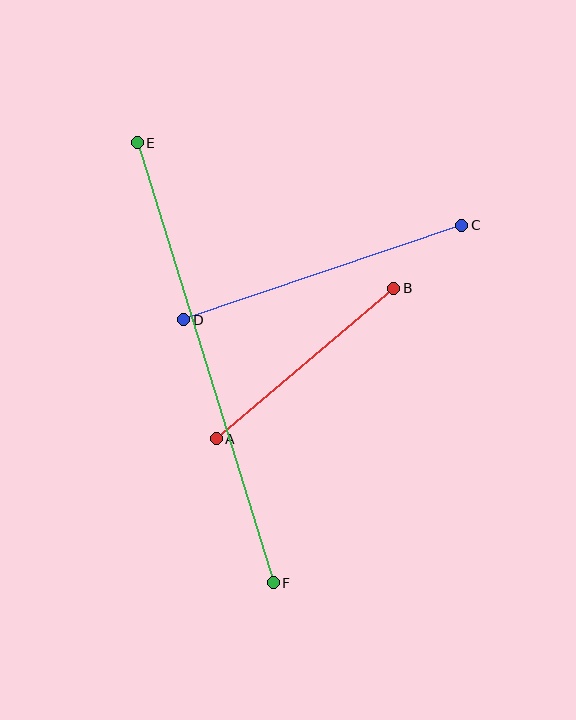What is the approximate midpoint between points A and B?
The midpoint is at approximately (305, 364) pixels.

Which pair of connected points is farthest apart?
Points E and F are farthest apart.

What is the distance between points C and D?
The distance is approximately 293 pixels.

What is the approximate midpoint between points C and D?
The midpoint is at approximately (323, 272) pixels.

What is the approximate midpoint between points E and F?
The midpoint is at approximately (205, 363) pixels.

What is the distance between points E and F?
The distance is approximately 460 pixels.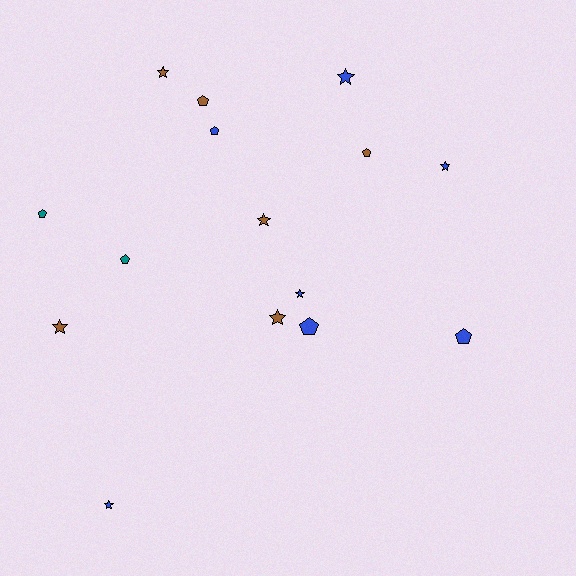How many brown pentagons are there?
There are 2 brown pentagons.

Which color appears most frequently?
Blue, with 7 objects.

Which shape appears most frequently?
Star, with 8 objects.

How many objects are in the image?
There are 15 objects.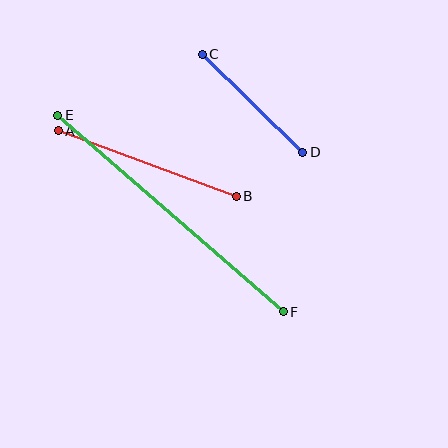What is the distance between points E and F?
The distance is approximately 299 pixels.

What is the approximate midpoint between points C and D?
The midpoint is at approximately (252, 103) pixels.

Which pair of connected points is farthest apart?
Points E and F are farthest apart.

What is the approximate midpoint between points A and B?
The midpoint is at approximately (147, 164) pixels.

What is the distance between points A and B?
The distance is approximately 190 pixels.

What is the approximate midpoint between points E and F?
The midpoint is at approximately (171, 214) pixels.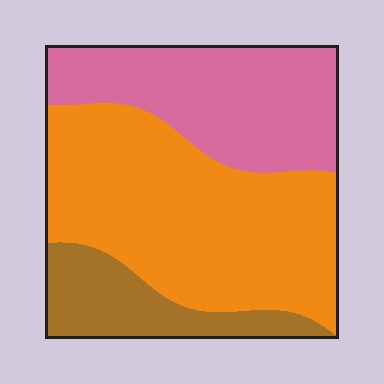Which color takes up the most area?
Orange, at roughly 50%.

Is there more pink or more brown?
Pink.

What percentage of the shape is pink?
Pink covers about 30% of the shape.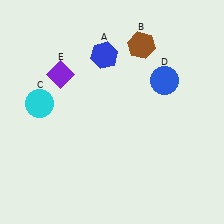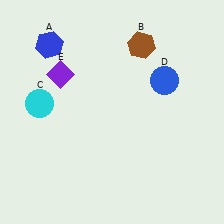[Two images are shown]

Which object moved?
The blue hexagon (A) moved left.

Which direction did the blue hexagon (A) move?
The blue hexagon (A) moved left.